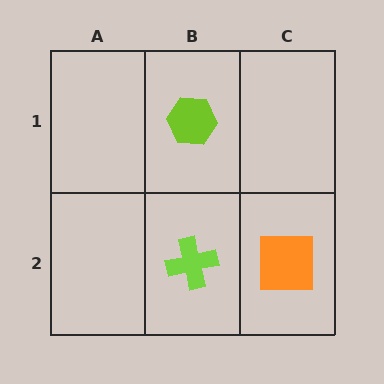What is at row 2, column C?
An orange square.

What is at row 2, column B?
A lime cross.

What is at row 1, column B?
A lime hexagon.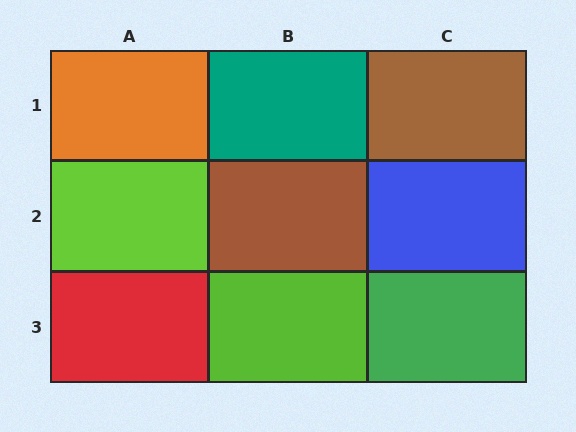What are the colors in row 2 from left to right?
Lime, brown, blue.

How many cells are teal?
1 cell is teal.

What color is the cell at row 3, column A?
Red.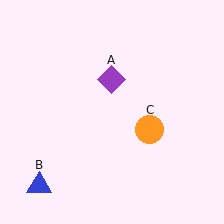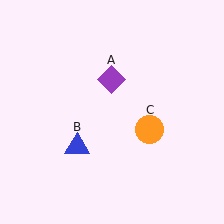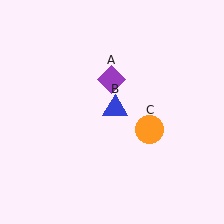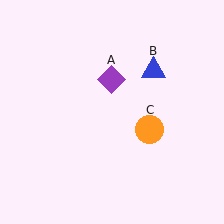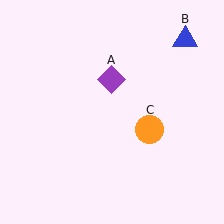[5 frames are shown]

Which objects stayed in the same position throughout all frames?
Purple diamond (object A) and orange circle (object C) remained stationary.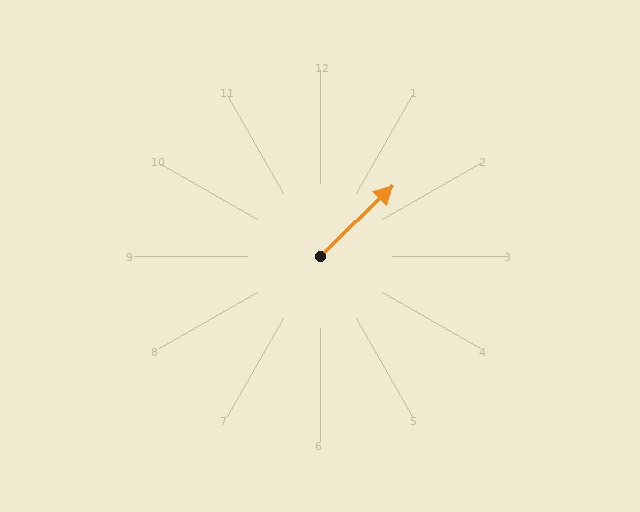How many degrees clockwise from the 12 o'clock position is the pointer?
Approximately 46 degrees.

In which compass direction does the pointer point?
Northeast.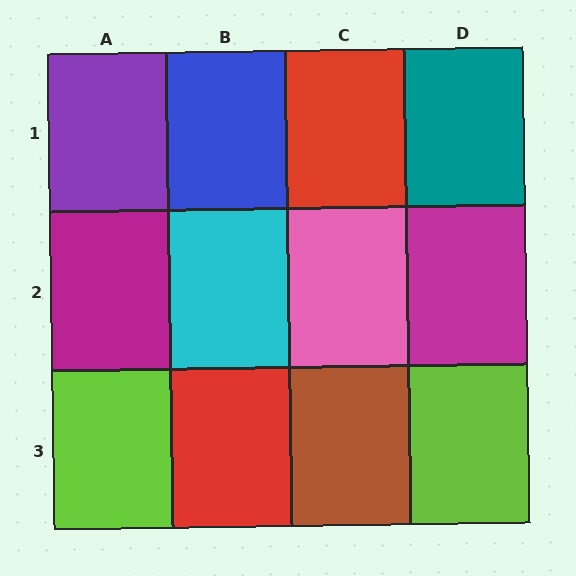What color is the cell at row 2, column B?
Cyan.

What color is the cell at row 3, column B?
Red.